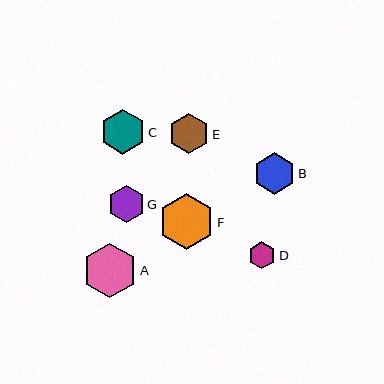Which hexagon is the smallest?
Hexagon D is the smallest with a size of approximately 28 pixels.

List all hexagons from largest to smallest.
From largest to smallest: F, A, C, B, E, G, D.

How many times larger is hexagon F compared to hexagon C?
Hexagon F is approximately 1.2 times the size of hexagon C.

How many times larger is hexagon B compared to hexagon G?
Hexagon B is approximately 1.1 times the size of hexagon G.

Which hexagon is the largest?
Hexagon F is the largest with a size of approximately 56 pixels.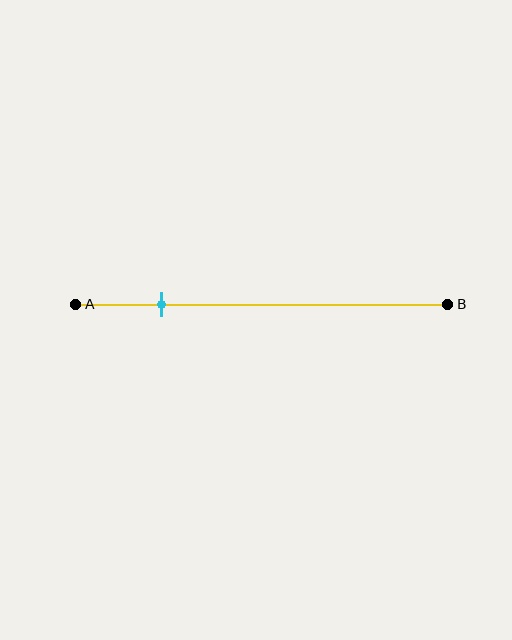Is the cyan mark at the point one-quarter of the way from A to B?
Yes, the mark is approximately at the one-quarter point.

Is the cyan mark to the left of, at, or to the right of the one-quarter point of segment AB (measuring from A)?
The cyan mark is approximately at the one-quarter point of segment AB.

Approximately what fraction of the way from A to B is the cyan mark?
The cyan mark is approximately 25% of the way from A to B.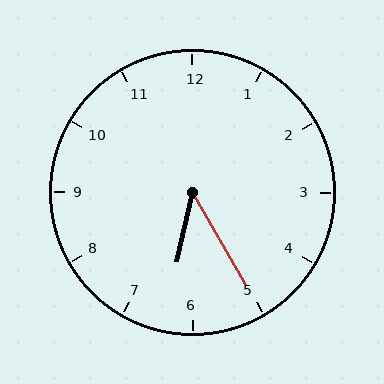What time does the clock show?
6:25.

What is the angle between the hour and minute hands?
Approximately 42 degrees.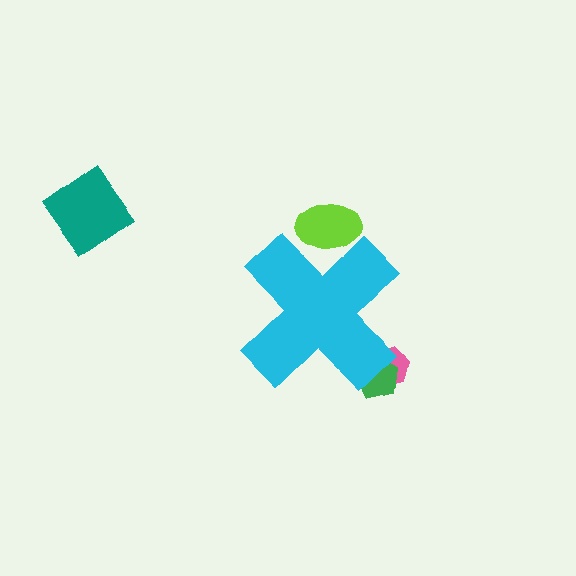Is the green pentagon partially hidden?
Yes, the green pentagon is partially hidden behind the cyan cross.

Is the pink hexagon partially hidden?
Yes, the pink hexagon is partially hidden behind the cyan cross.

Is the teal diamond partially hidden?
No, the teal diamond is fully visible.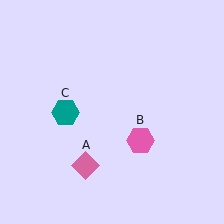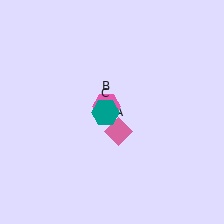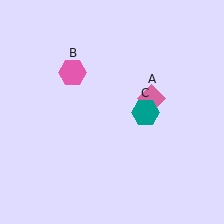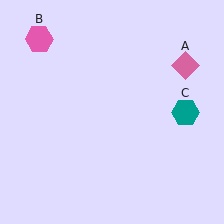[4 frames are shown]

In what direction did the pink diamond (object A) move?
The pink diamond (object A) moved up and to the right.